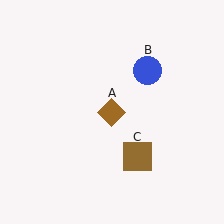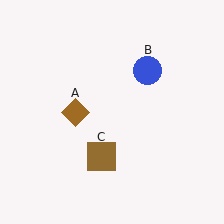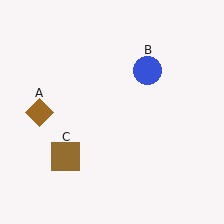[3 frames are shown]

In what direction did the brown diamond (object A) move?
The brown diamond (object A) moved left.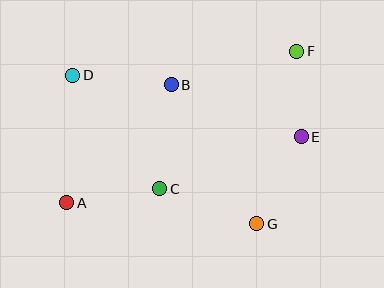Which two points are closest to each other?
Points E and F are closest to each other.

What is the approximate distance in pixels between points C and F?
The distance between C and F is approximately 194 pixels.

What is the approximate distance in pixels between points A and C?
The distance between A and C is approximately 94 pixels.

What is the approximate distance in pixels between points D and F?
The distance between D and F is approximately 225 pixels.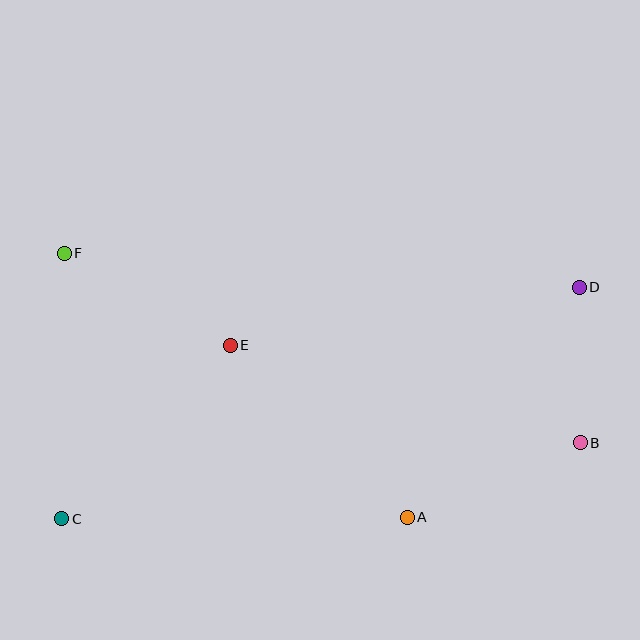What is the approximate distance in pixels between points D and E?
The distance between D and E is approximately 354 pixels.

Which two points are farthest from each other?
Points C and D are farthest from each other.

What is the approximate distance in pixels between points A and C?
The distance between A and C is approximately 346 pixels.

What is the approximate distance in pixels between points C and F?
The distance between C and F is approximately 265 pixels.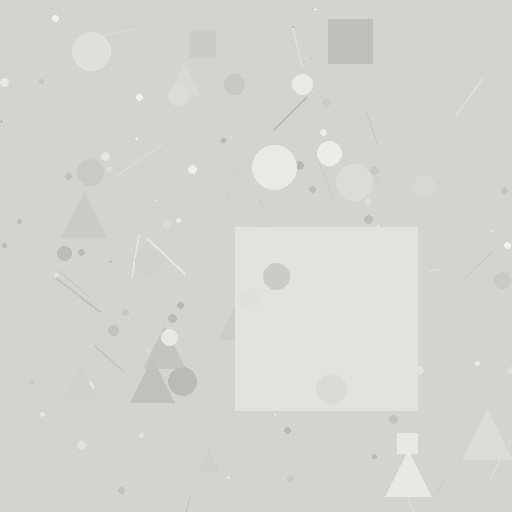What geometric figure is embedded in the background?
A square is embedded in the background.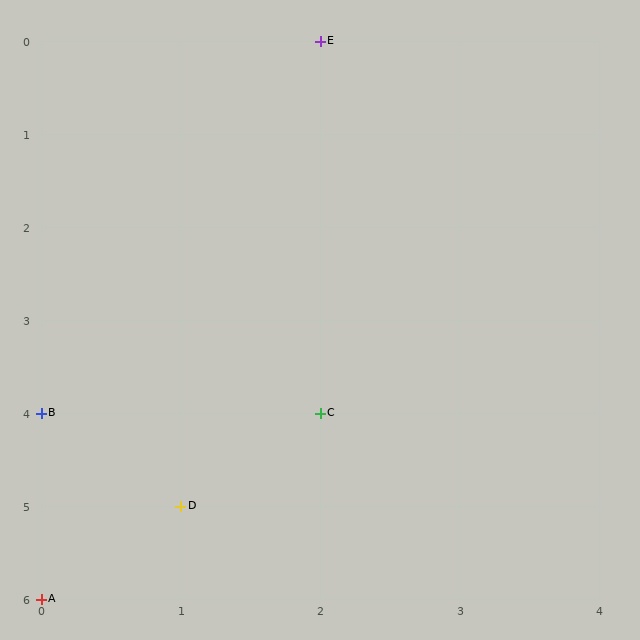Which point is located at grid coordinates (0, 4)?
Point B is at (0, 4).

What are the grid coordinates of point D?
Point D is at grid coordinates (1, 5).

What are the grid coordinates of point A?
Point A is at grid coordinates (0, 6).